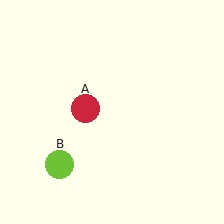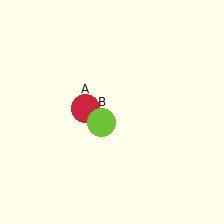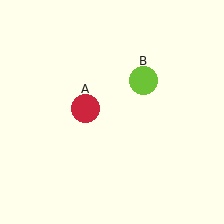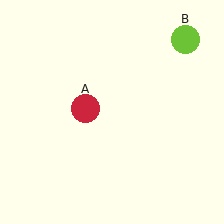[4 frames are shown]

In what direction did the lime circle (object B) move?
The lime circle (object B) moved up and to the right.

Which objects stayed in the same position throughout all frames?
Red circle (object A) remained stationary.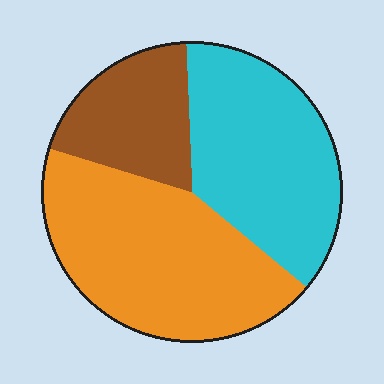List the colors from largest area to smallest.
From largest to smallest: orange, cyan, brown.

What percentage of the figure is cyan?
Cyan covers 37% of the figure.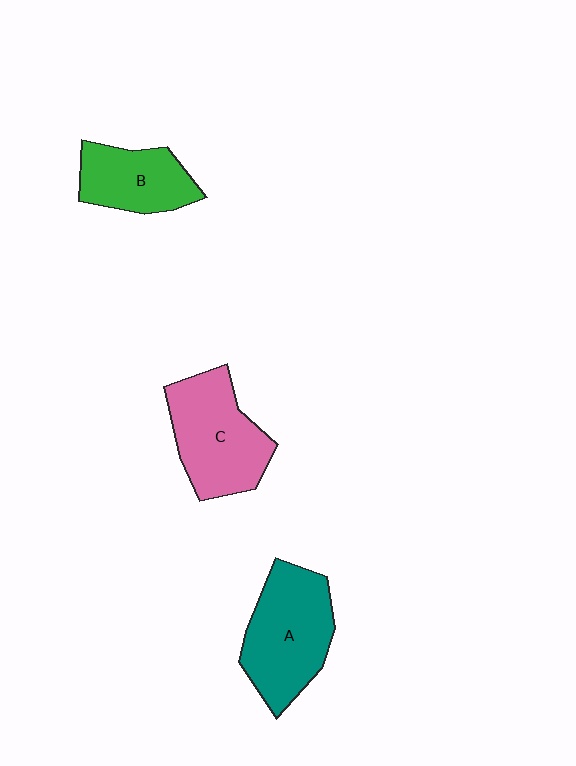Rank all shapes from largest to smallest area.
From largest to smallest: A (teal), C (pink), B (green).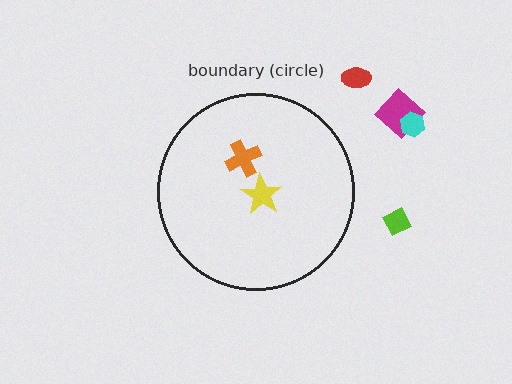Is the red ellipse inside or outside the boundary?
Outside.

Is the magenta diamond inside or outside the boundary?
Outside.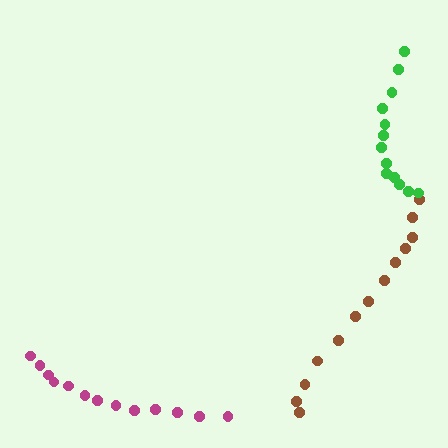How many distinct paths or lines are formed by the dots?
There are 3 distinct paths.